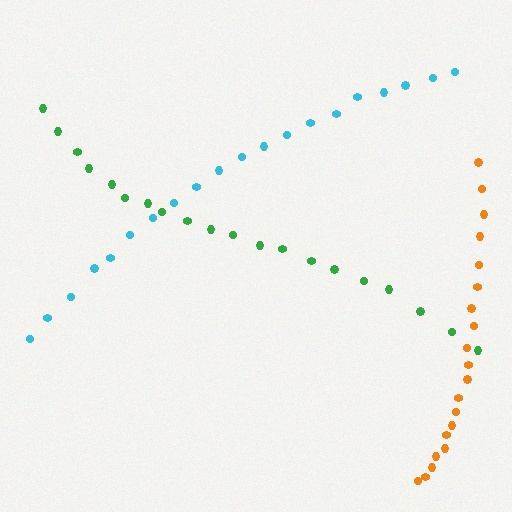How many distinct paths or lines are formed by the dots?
There are 3 distinct paths.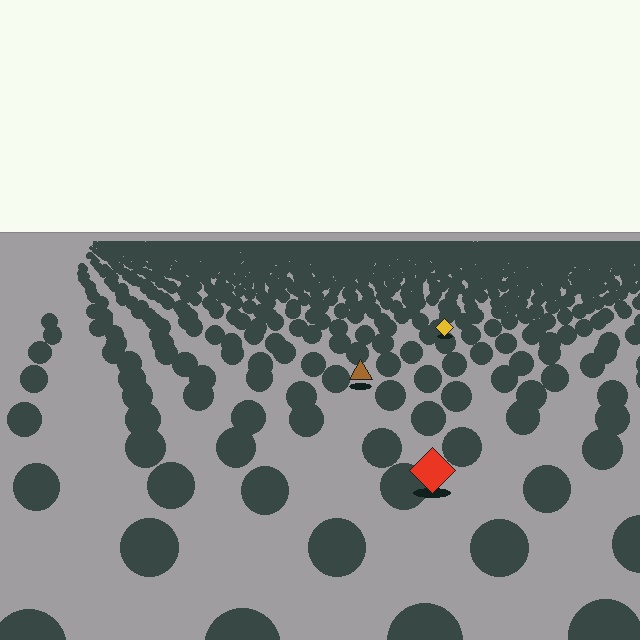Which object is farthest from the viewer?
The yellow diamond is farthest from the viewer. It appears smaller and the ground texture around it is denser.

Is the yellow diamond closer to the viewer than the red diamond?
No. The red diamond is closer — you can tell from the texture gradient: the ground texture is coarser near it.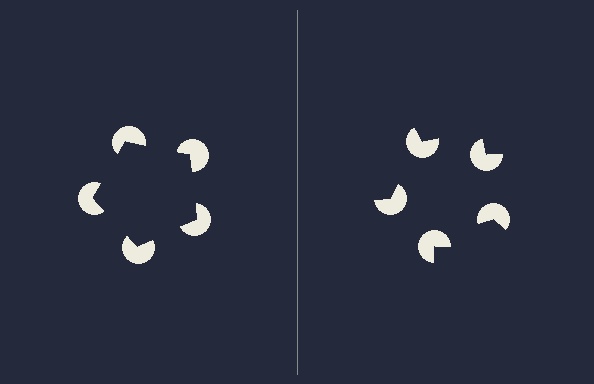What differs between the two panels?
The pac-man discs are positioned identically on both sides; only the wedge orientations differ. On the left they align to a pentagon; on the right they are misaligned.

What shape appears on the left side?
An illusory pentagon.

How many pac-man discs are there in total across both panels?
10 — 5 on each side.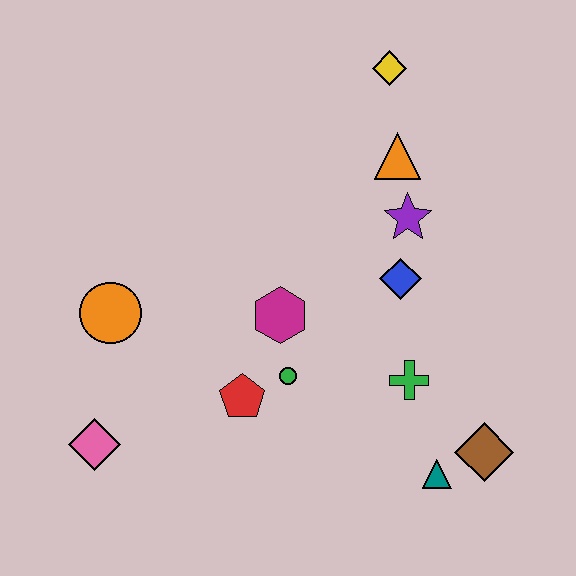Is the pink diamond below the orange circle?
Yes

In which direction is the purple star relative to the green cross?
The purple star is above the green cross.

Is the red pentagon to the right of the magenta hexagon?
No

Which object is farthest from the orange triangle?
The pink diamond is farthest from the orange triangle.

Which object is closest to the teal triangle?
The brown diamond is closest to the teal triangle.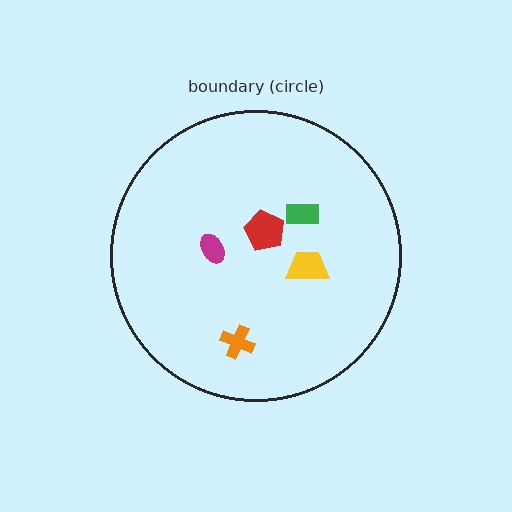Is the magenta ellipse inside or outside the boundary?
Inside.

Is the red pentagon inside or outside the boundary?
Inside.